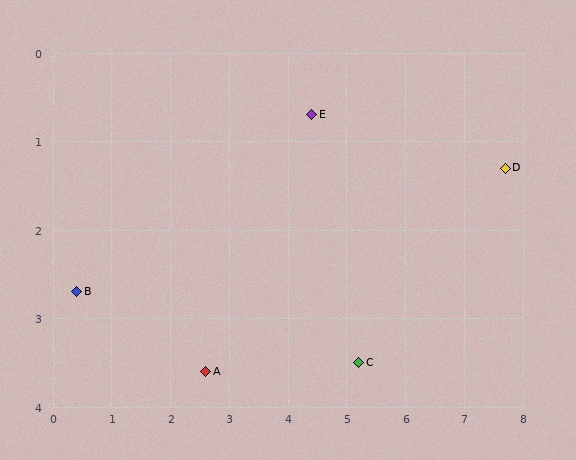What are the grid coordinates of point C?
Point C is at approximately (5.2, 3.5).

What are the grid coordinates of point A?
Point A is at approximately (2.6, 3.6).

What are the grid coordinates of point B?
Point B is at approximately (0.4, 2.7).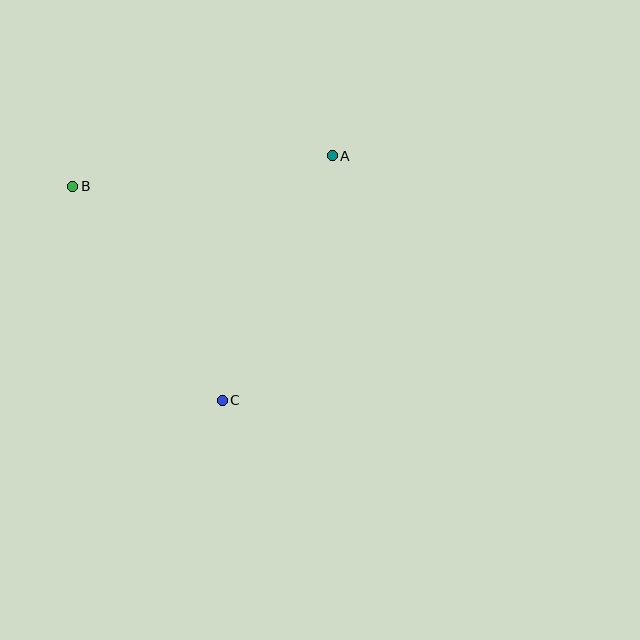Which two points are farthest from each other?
Points A and C are farthest from each other.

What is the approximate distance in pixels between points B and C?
The distance between B and C is approximately 261 pixels.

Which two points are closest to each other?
Points A and B are closest to each other.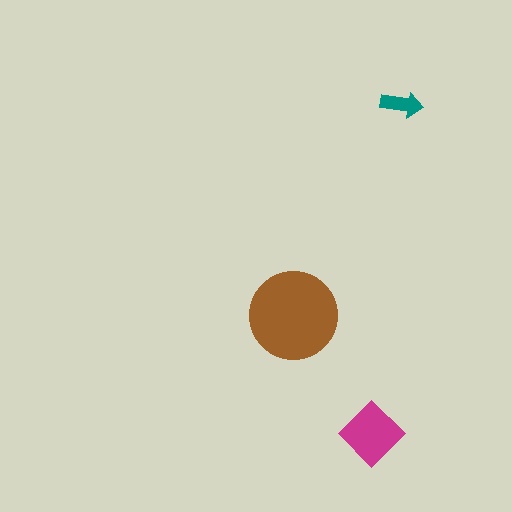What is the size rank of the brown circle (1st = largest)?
1st.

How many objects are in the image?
There are 3 objects in the image.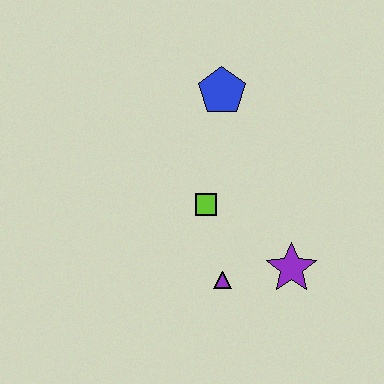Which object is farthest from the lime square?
The blue pentagon is farthest from the lime square.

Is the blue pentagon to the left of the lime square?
No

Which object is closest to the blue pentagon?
The lime square is closest to the blue pentagon.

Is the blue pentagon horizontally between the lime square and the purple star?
Yes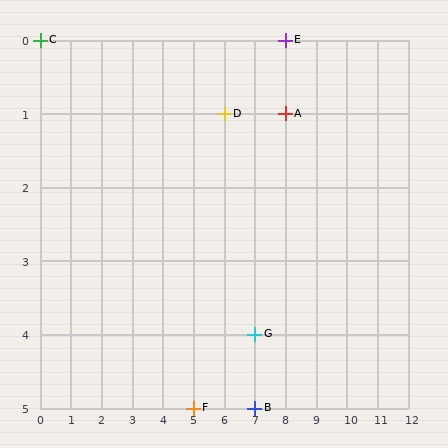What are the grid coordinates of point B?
Point B is at grid coordinates (7, 5).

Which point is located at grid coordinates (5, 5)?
Point F is at (5, 5).